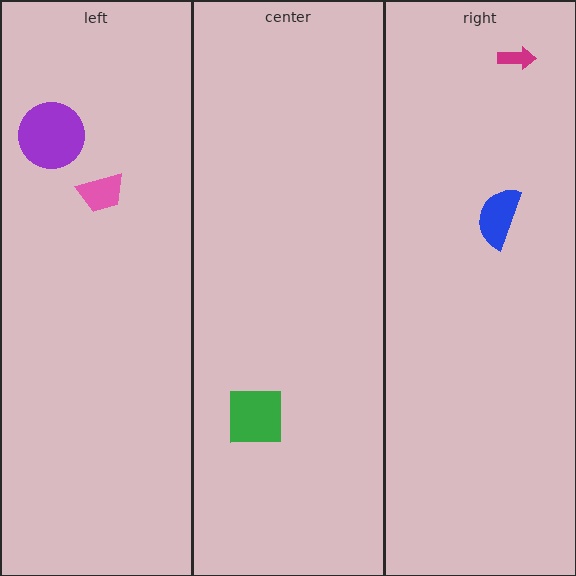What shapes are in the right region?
The magenta arrow, the blue semicircle.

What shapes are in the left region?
The pink trapezoid, the purple circle.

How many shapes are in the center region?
1.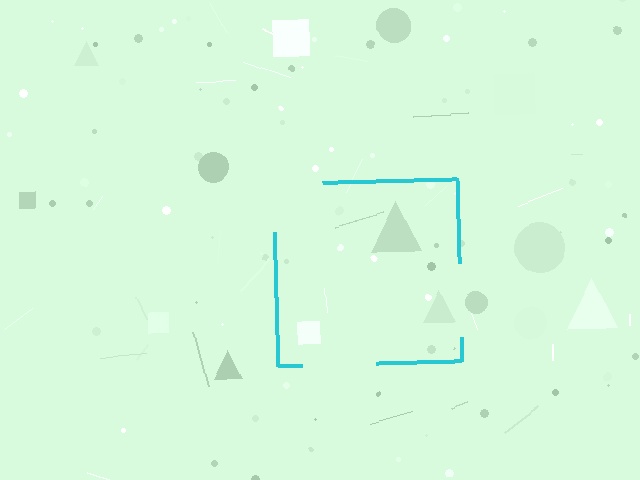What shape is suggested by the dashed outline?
The dashed outline suggests a square.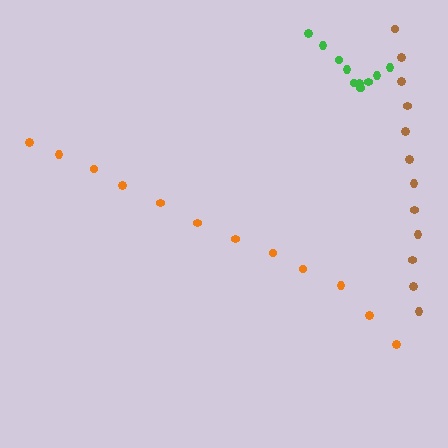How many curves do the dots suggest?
There are 3 distinct paths.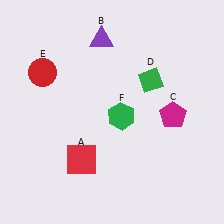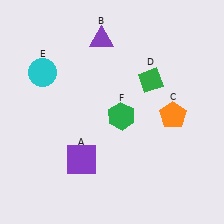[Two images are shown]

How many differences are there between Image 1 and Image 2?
There are 3 differences between the two images.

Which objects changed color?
A changed from red to purple. C changed from magenta to orange. E changed from red to cyan.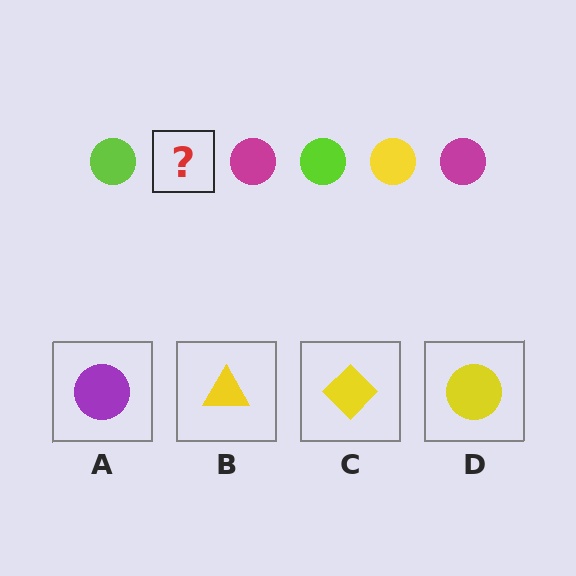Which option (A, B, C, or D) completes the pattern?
D.